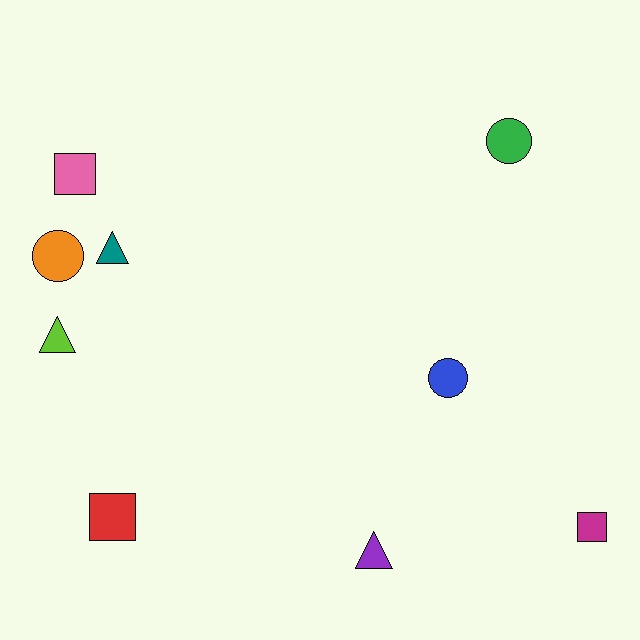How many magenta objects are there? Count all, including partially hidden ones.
There is 1 magenta object.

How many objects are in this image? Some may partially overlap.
There are 9 objects.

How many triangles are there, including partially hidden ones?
There are 3 triangles.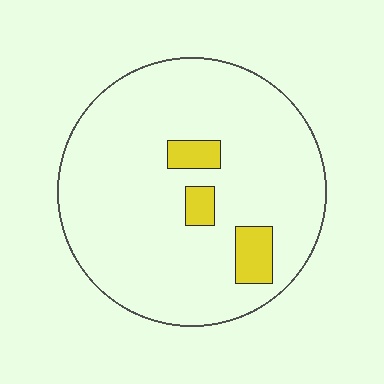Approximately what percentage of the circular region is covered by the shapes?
Approximately 10%.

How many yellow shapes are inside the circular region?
3.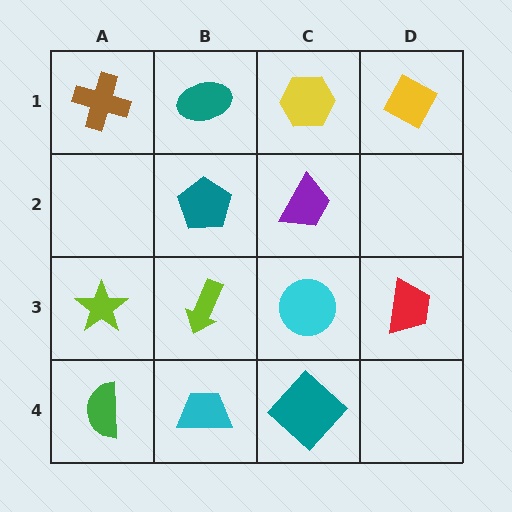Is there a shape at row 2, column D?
No, that cell is empty.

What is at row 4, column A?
A green semicircle.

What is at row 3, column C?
A cyan circle.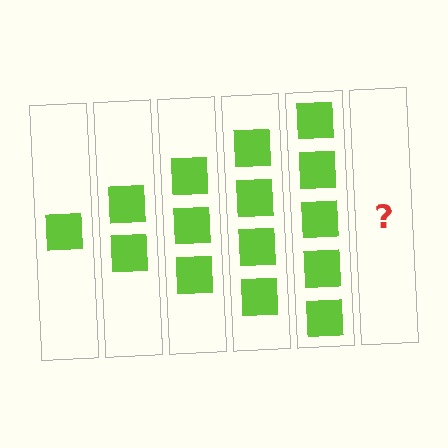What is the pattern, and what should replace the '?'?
The pattern is that each step adds one more square. The '?' should be 6 squares.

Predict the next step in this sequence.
The next step is 6 squares.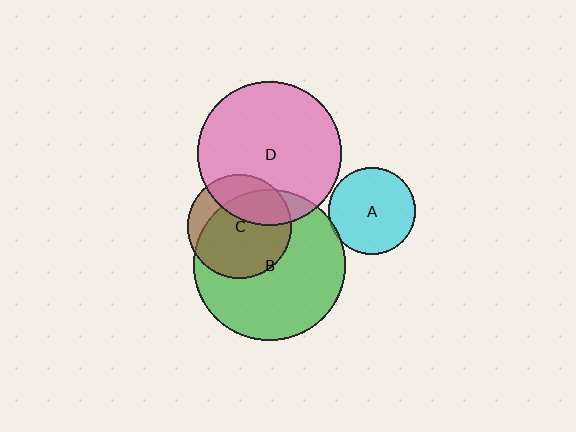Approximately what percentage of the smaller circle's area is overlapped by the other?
Approximately 75%.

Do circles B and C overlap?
Yes.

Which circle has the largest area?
Circle B (green).